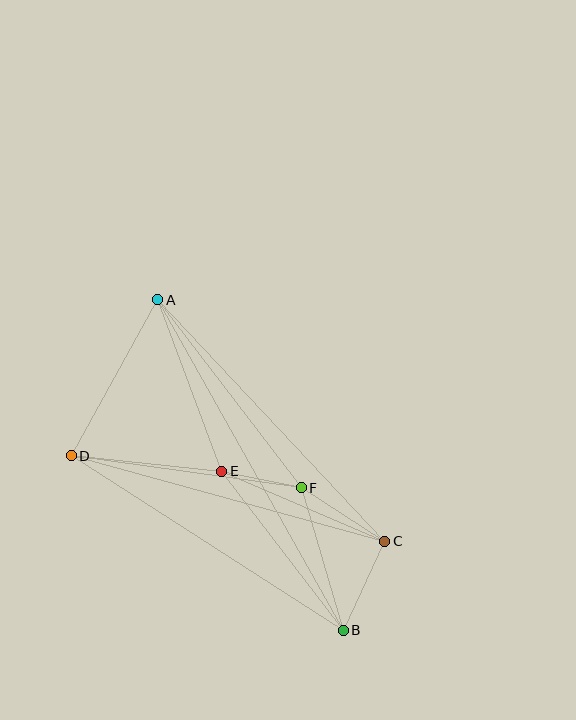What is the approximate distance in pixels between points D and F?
The distance between D and F is approximately 232 pixels.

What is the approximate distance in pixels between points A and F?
The distance between A and F is approximately 237 pixels.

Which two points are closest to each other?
Points E and F are closest to each other.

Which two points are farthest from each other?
Points A and B are farthest from each other.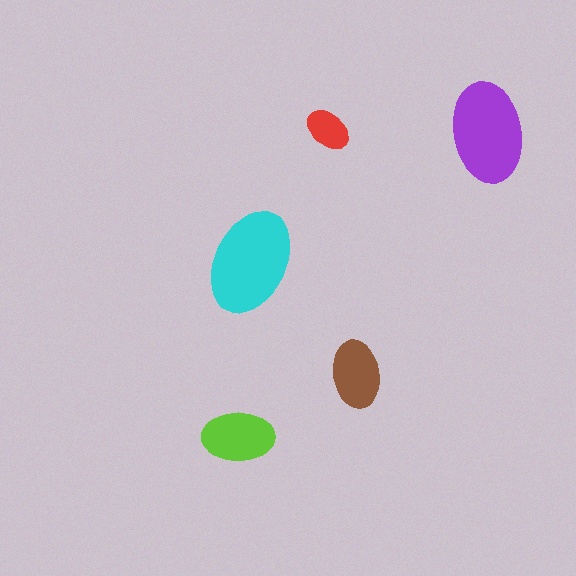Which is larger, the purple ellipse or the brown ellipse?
The purple one.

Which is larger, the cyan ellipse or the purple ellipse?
The cyan one.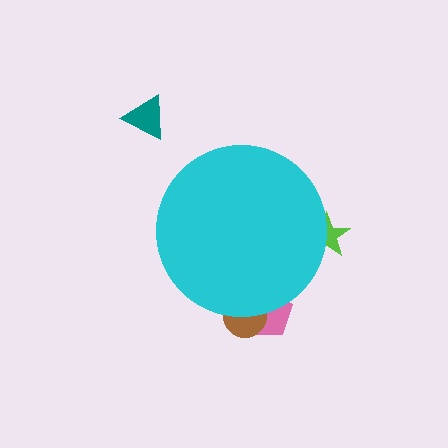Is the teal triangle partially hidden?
No, the teal triangle is fully visible.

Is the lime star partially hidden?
Yes, the lime star is partially hidden behind the cyan circle.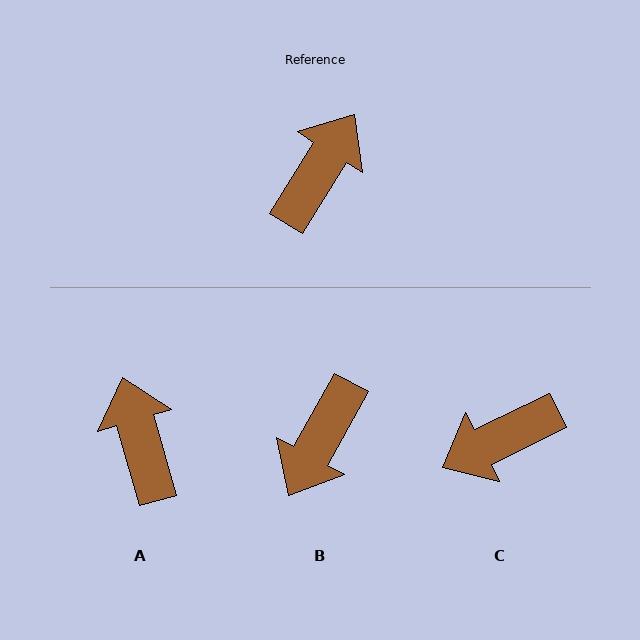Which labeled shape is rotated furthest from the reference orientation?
B, about 177 degrees away.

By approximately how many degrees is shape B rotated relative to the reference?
Approximately 177 degrees clockwise.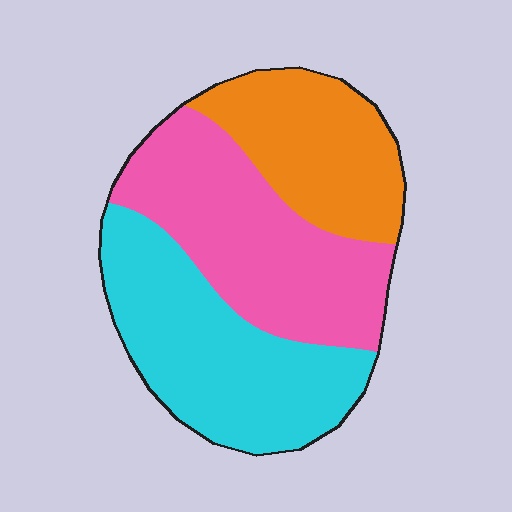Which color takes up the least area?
Orange, at roughly 25%.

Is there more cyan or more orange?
Cyan.